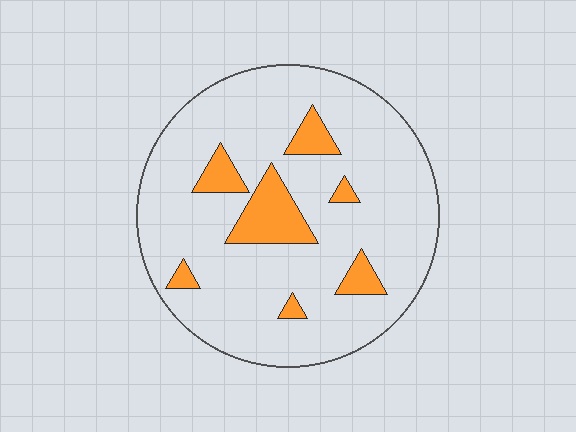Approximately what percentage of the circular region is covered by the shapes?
Approximately 15%.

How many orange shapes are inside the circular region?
7.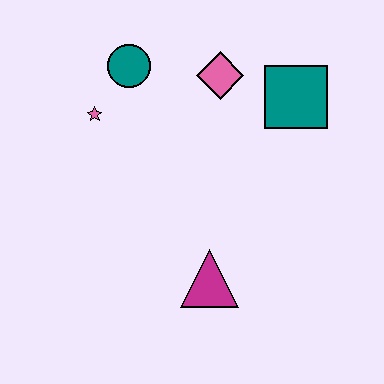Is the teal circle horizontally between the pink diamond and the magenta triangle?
No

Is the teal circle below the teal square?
No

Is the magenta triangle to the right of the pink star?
Yes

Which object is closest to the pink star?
The teal circle is closest to the pink star.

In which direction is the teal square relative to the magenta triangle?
The teal square is above the magenta triangle.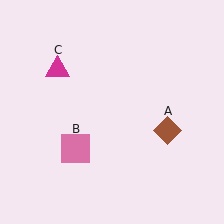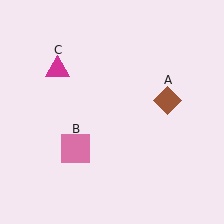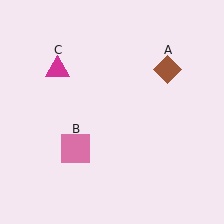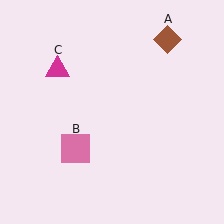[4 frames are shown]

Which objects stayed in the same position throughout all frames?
Pink square (object B) and magenta triangle (object C) remained stationary.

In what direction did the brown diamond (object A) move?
The brown diamond (object A) moved up.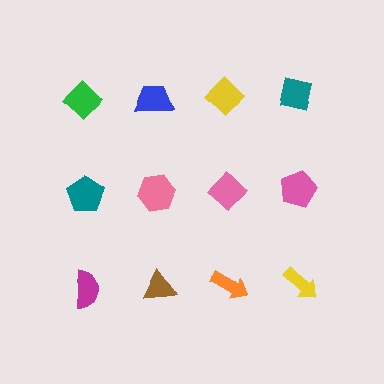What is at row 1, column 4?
A teal square.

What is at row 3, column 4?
A yellow arrow.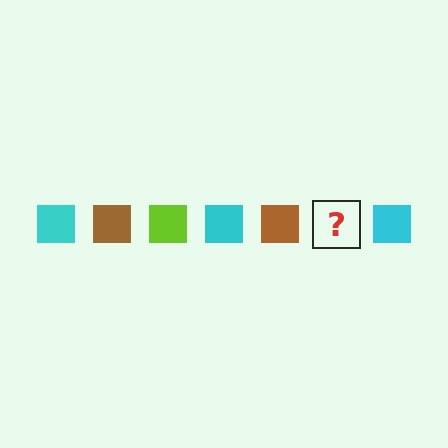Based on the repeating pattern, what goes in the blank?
The blank should be a lime square.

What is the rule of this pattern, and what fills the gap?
The rule is that the pattern cycles through cyan, brown, lime squares. The gap should be filled with a lime square.